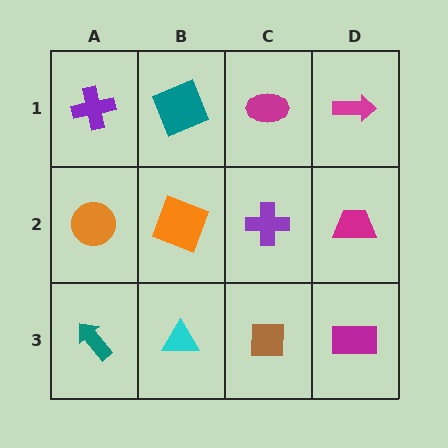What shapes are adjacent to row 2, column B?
A teal square (row 1, column B), a cyan triangle (row 3, column B), an orange circle (row 2, column A), a purple cross (row 2, column C).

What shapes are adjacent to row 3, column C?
A purple cross (row 2, column C), a cyan triangle (row 3, column B), a magenta rectangle (row 3, column D).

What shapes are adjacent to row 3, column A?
An orange circle (row 2, column A), a cyan triangle (row 3, column B).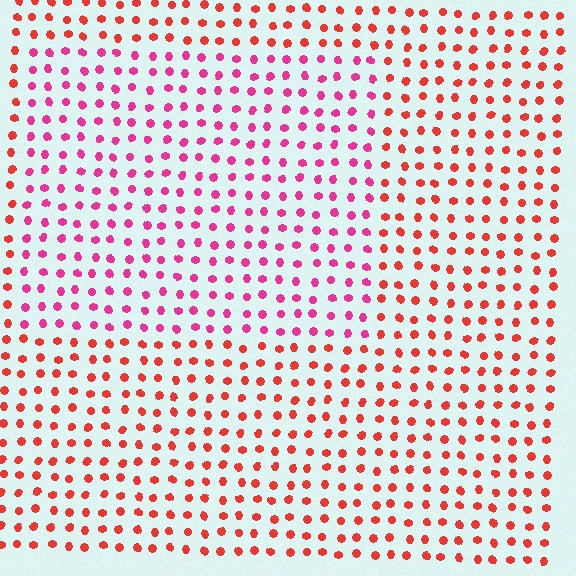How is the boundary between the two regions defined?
The boundary is defined purely by a slight shift in hue (about 35 degrees). Spacing, size, and orientation are identical on both sides.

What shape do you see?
I see a rectangle.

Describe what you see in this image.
The image is filled with small red elements in a uniform arrangement. A rectangle-shaped region is visible where the elements are tinted to a slightly different hue, forming a subtle color boundary.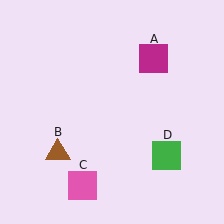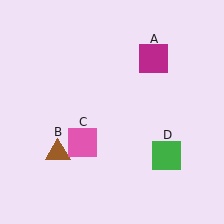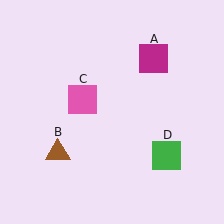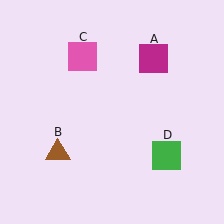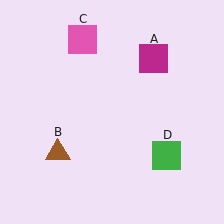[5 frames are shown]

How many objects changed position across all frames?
1 object changed position: pink square (object C).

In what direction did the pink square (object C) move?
The pink square (object C) moved up.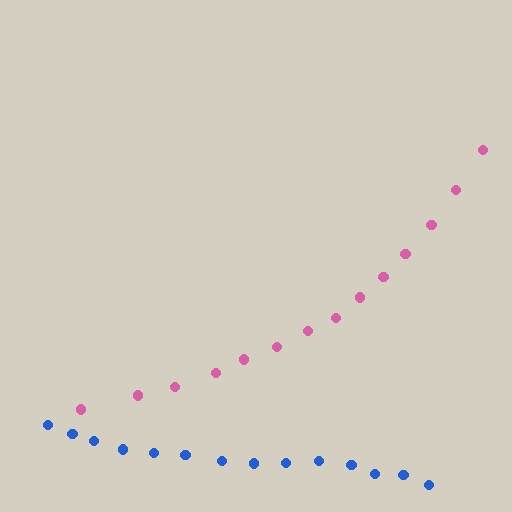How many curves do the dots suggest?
There are 2 distinct paths.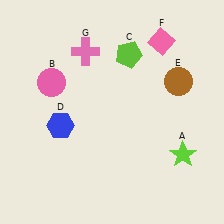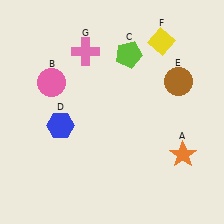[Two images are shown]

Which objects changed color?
A changed from lime to orange. F changed from pink to yellow.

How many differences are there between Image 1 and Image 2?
There are 2 differences between the two images.